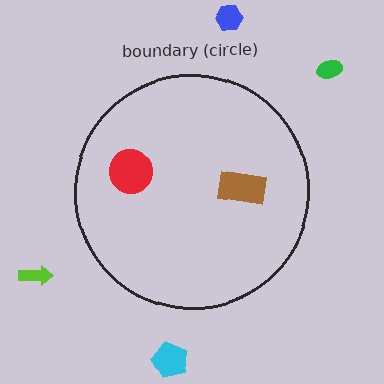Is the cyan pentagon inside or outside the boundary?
Outside.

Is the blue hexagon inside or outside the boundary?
Outside.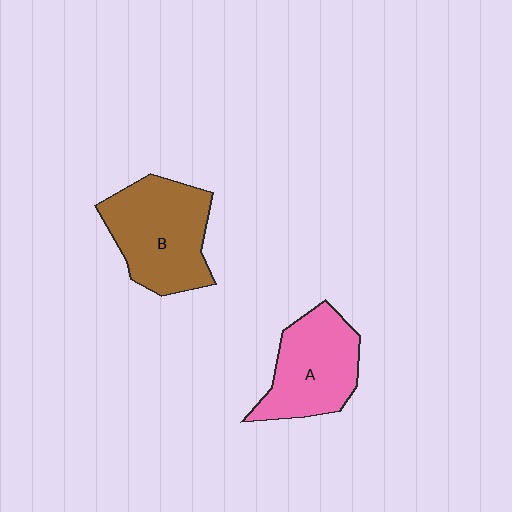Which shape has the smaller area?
Shape A (pink).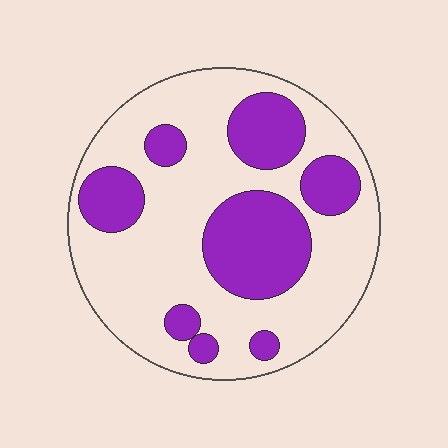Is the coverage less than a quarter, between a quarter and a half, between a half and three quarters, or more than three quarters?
Between a quarter and a half.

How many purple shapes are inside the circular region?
8.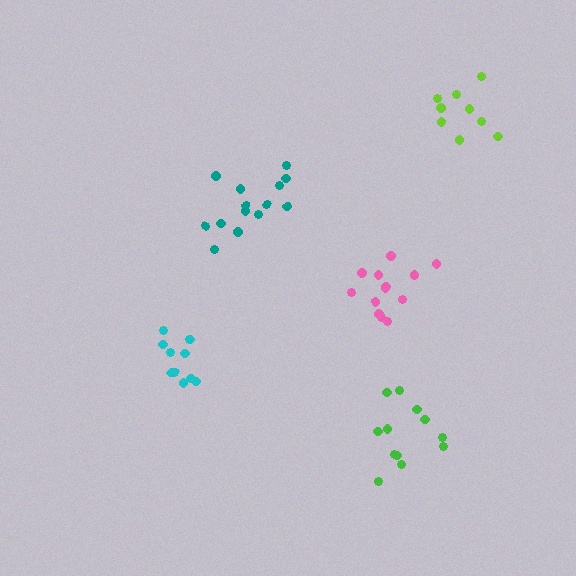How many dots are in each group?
Group 1: 14 dots, Group 2: 11 dots, Group 3: 14 dots, Group 4: 12 dots, Group 5: 9 dots (60 total).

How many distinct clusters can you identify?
There are 5 distinct clusters.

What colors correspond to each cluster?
The clusters are colored: pink, cyan, teal, green, lime.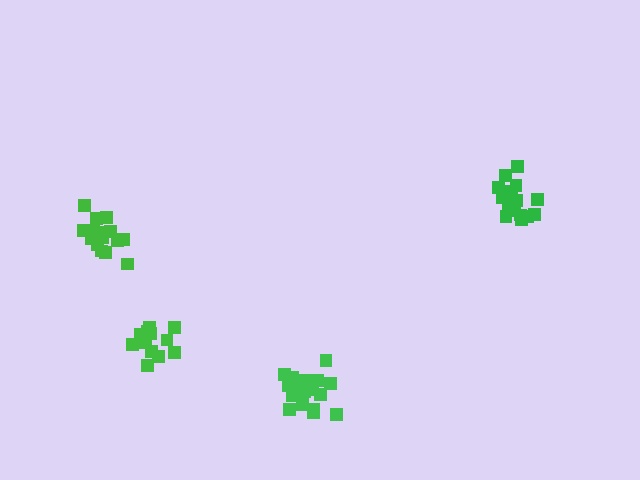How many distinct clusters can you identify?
There are 4 distinct clusters.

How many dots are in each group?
Group 1: 17 dots, Group 2: 19 dots, Group 3: 15 dots, Group 4: 14 dots (65 total).